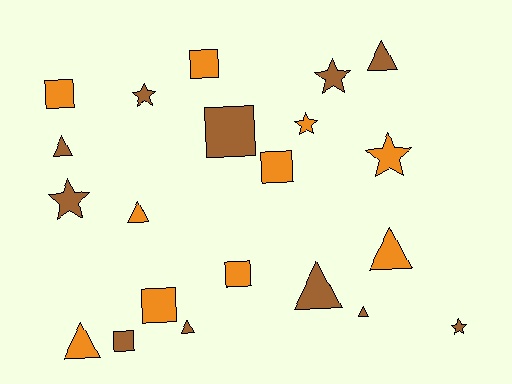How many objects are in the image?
There are 21 objects.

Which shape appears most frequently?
Triangle, with 8 objects.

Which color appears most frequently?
Brown, with 11 objects.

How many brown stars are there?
There are 4 brown stars.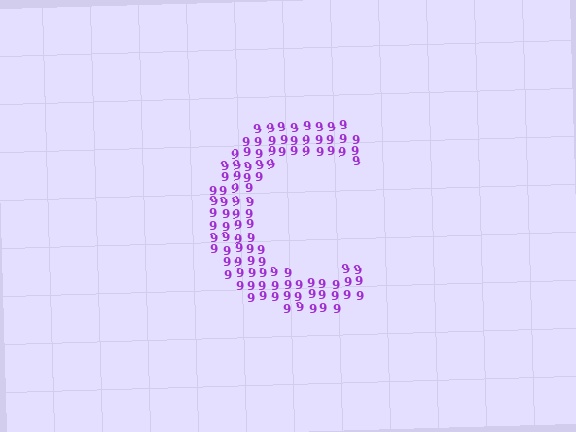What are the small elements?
The small elements are digit 9's.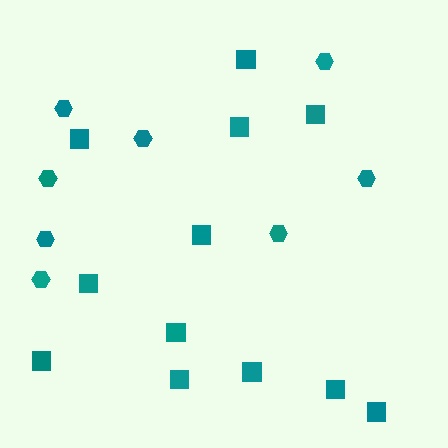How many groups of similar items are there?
There are 2 groups: one group of hexagons (8) and one group of squares (12).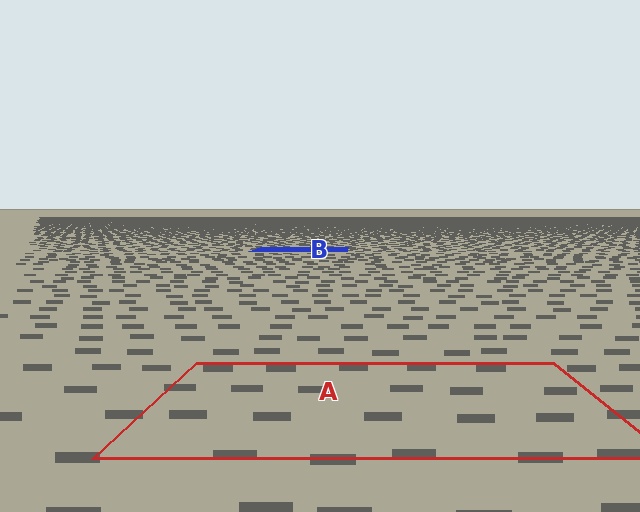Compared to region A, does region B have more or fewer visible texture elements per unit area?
Region B has more texture elements per unit area — they are packed more densely because it is farther away.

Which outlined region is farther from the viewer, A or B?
Region B is farther from the viewer — the texture elements inside it appear smaller and more densely packed.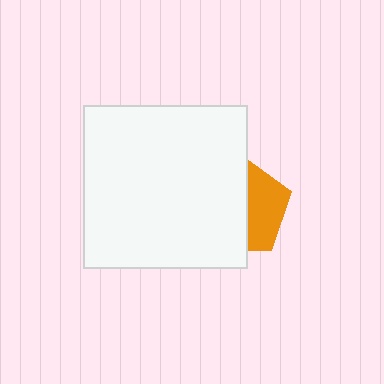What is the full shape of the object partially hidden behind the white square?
The partially hidden object is an orange pentagon.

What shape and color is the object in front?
The object in front is a white square.